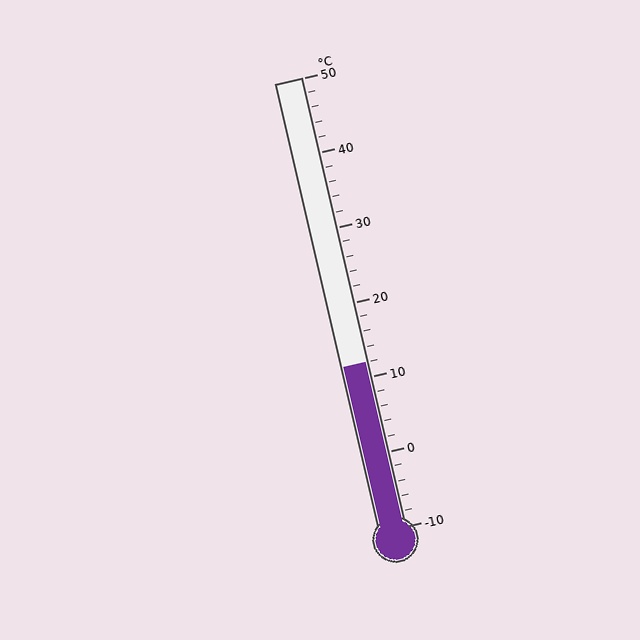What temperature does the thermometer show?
The thermometer shows approximately 12°C.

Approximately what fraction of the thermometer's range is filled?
The thermometer is filled to approximately 35% of its range.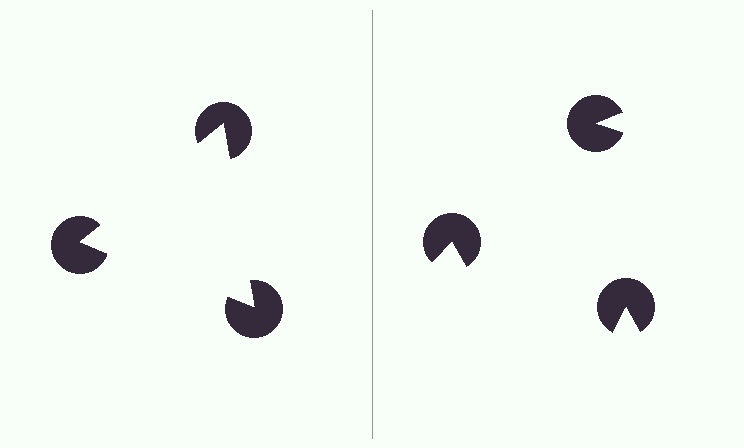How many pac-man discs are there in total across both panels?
6 — 3 on each side.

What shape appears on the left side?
An illusory triangle.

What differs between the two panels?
The pac-man discs are positioned identically on both sides; only the wedge orientations differ. On the left they align to a triangle; on the right they are misaligned.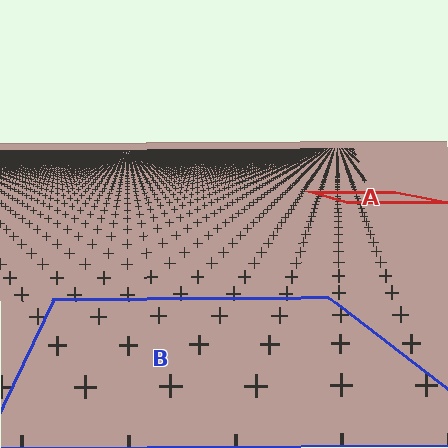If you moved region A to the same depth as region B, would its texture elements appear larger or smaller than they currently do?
They would appear larger. At a closer depth, the same texture elements are projected at a bigger on-screen size.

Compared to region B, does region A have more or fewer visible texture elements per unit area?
Region A has more texture elements per unit area — they are packed more densely because it is farther away.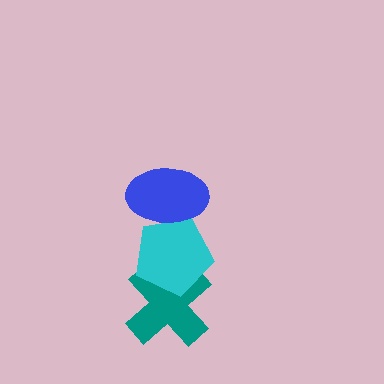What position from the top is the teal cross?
The teal cross is 3rd from the top.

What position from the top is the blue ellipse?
The blue ellipse is 1st from the top.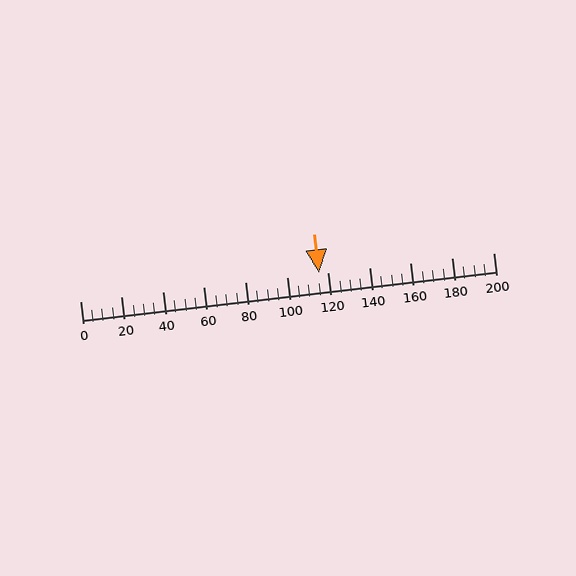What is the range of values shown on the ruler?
The ruler shows values from 0 to 200.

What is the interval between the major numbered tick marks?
The major tick marks are spaced 20 units apart.